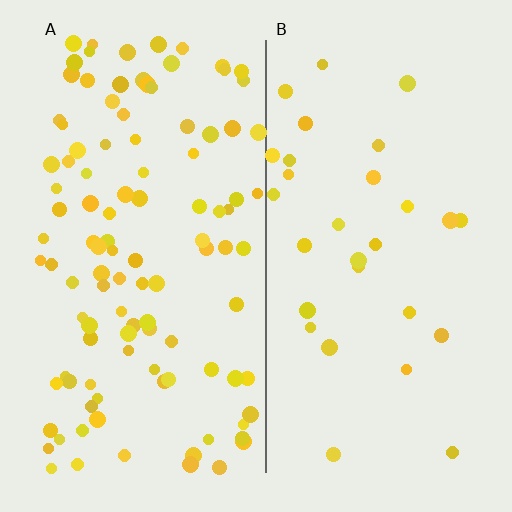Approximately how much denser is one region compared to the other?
Approximately 3.6× — region A over region B.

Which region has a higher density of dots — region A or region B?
A (the left).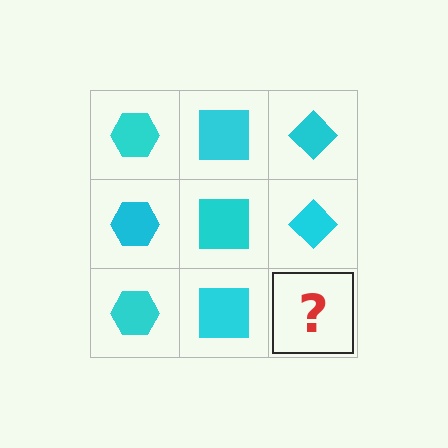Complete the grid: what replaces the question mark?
The question mark should be replaced with a cyan diamond.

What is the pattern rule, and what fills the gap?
The rule is that each column has a consistent shape. The gap should be filled with a cyan diamond.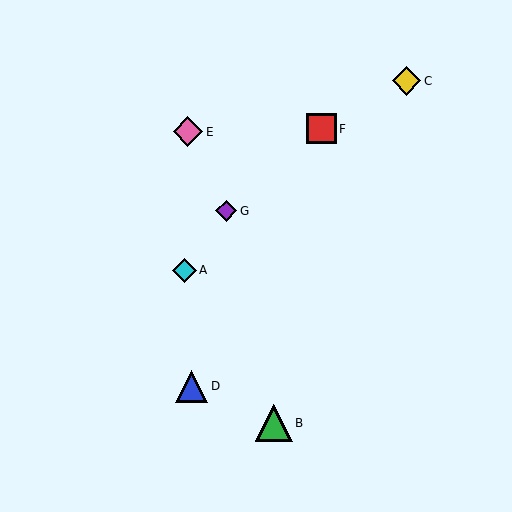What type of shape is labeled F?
Shape F is a red square.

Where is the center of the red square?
The center of the red square is at (321, 129).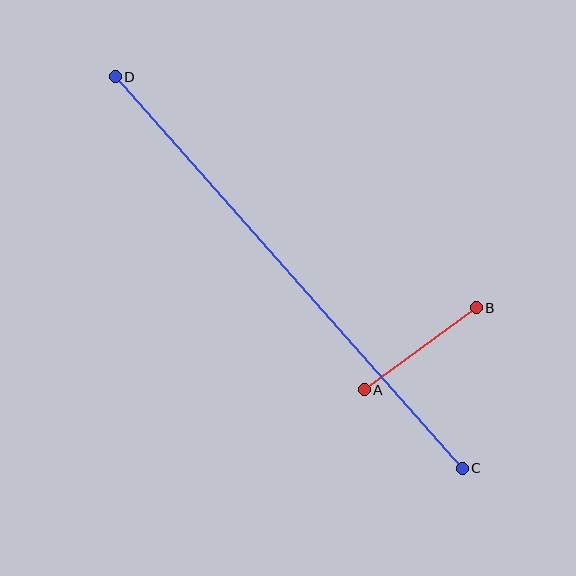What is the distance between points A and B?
The distance is approximately 139 pixels.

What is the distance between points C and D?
The distance is approximately 523 pixels.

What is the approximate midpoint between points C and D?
The midpoint is at approximately (289, 273) pixels.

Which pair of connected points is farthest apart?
Points C and D are farthest apart.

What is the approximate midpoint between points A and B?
The midpoint is at approximately (420, 349) pixels.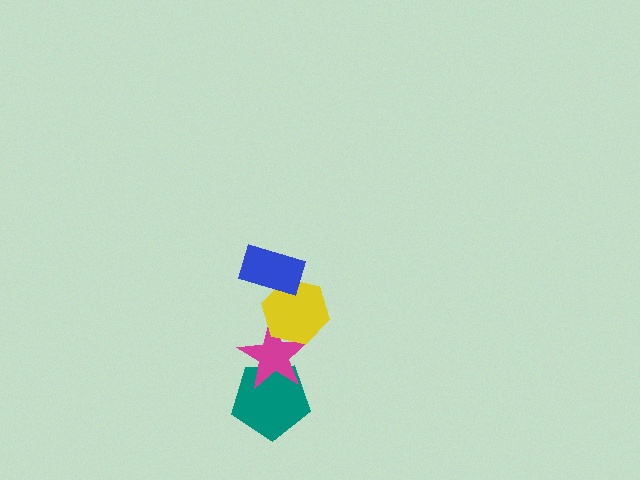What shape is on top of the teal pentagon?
The magenta star is on top of the teal pentagon.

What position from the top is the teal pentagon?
The teal pentagon is 4th from the top.